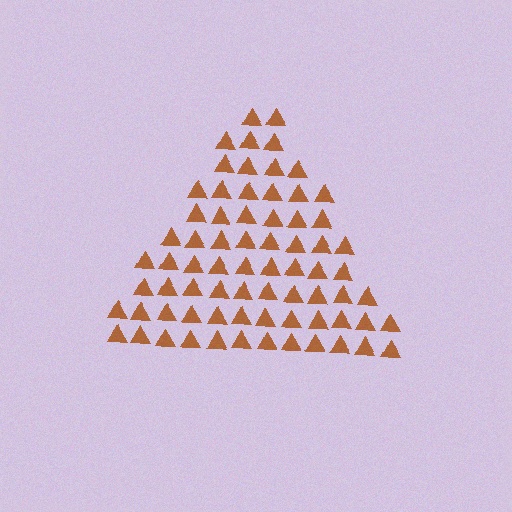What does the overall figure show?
The overall figure shows a triangle.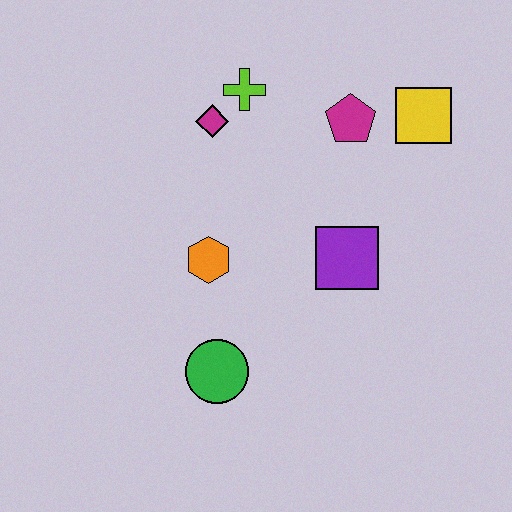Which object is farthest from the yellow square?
The green circle is farthest from the yellow square.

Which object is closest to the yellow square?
The magenta pentagon is closest to the yellow square.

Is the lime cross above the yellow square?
Yes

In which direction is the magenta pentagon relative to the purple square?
The magenta pentagon is above the purple square.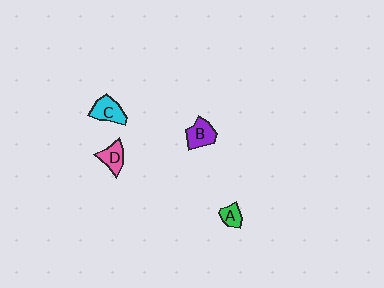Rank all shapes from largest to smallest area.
From largest to smallest: B (purple), C (cyan), D (pink), A (green).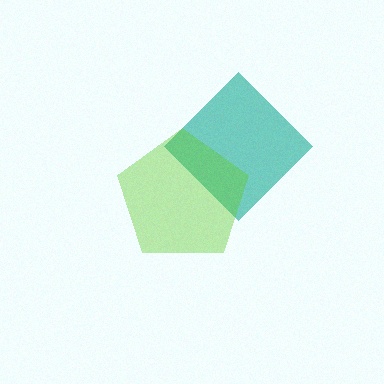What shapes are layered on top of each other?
The layered shapes are: a teal diamond, a lime pentagon.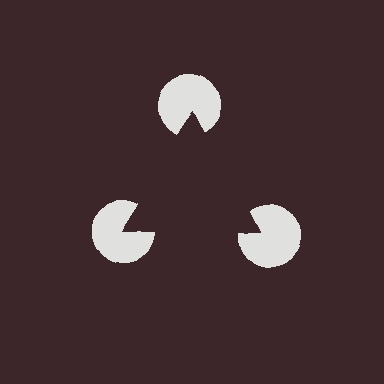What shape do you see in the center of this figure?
An illusory triangle — its edges are inferred from the aligned wedge cuts in the pac-man discs, not physically drawn.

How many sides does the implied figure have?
3 sides.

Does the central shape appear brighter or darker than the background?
It typically appears slightly darker than the background, even though no actual brightness change is drawn.